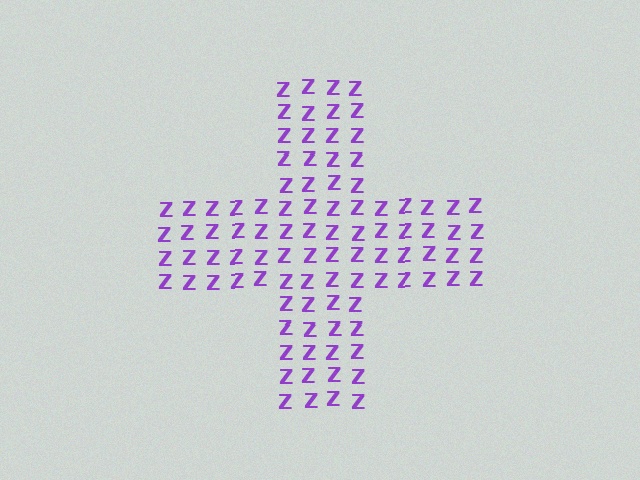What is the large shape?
The large shape is a cross.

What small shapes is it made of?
It is made of small letter Z's.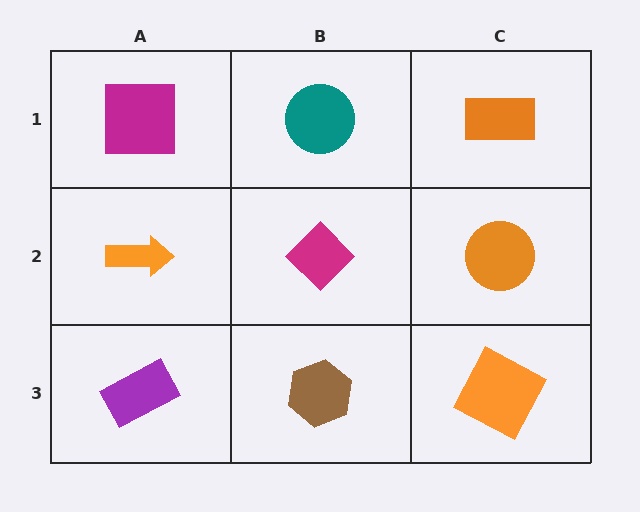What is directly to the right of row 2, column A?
A magenta diamond.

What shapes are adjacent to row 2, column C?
An orange rectangle (row 1, column C), an orange square (row 3, column C), a magenta diamond (row 2, column B).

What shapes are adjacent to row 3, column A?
An orange arrow (row 2, column A), a brown hexagon (row 3, column B).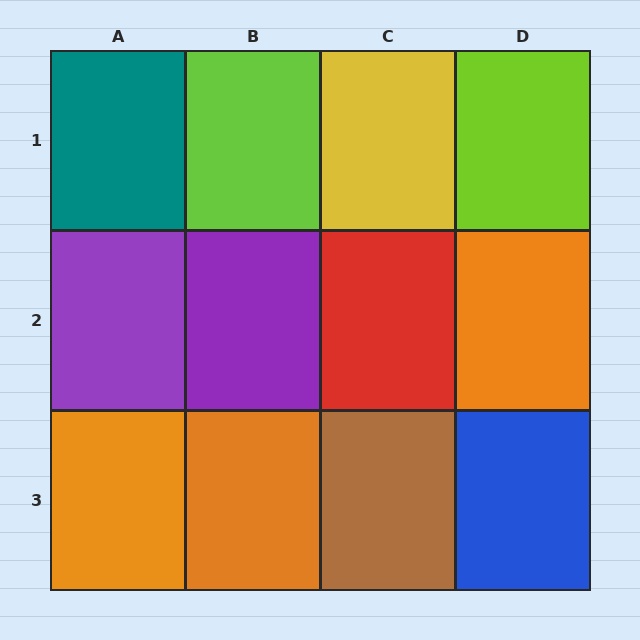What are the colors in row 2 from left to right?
Purple, purple, red, orange.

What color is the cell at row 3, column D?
Blue.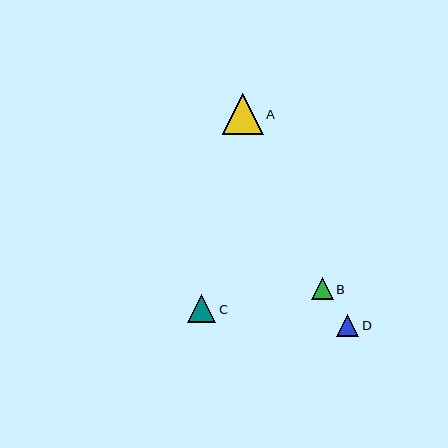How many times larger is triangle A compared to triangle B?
Triangle A is approximately 1.8 times the size of triangle B.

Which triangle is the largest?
Triangle A is the largest with a size of approximately 41 pixels.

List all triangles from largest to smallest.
From largest to smallest: A, C, B, D.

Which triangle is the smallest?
Triangle D is the smallest with a size of approximately 22 pixels.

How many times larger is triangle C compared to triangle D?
Triangle C is approximately 1.3 times the size of triangle D.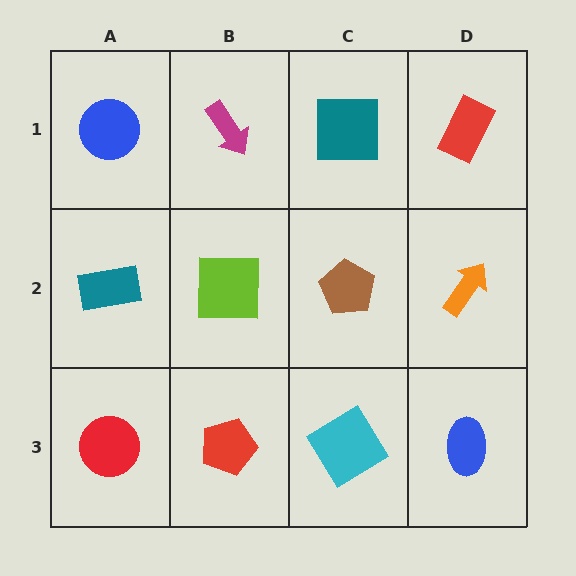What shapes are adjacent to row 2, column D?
A red rectangle (row 1, column D), a blue ellipse (row 3, column D), a brown pentagon (row 2, column C).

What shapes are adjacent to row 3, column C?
A brown pentagon (row 2, column C), a red pentagon (row 3, column B), a blue ellipse (row 3, column D).